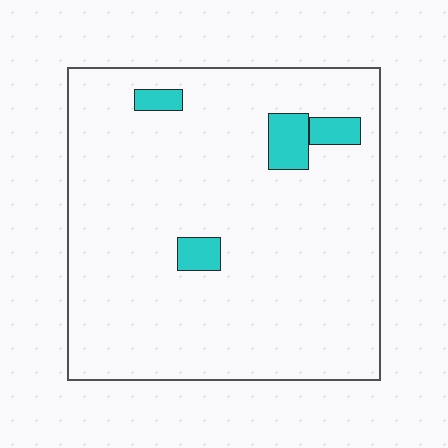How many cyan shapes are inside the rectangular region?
4.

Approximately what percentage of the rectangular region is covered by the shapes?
Approximately 5%.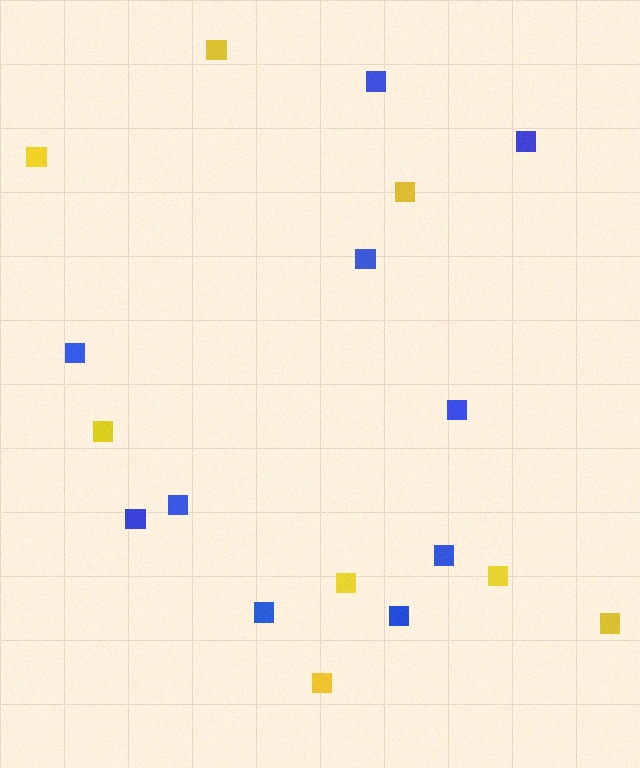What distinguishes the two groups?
There are 2 groups: one group of yellow squares (8) and one group of blue squares (10).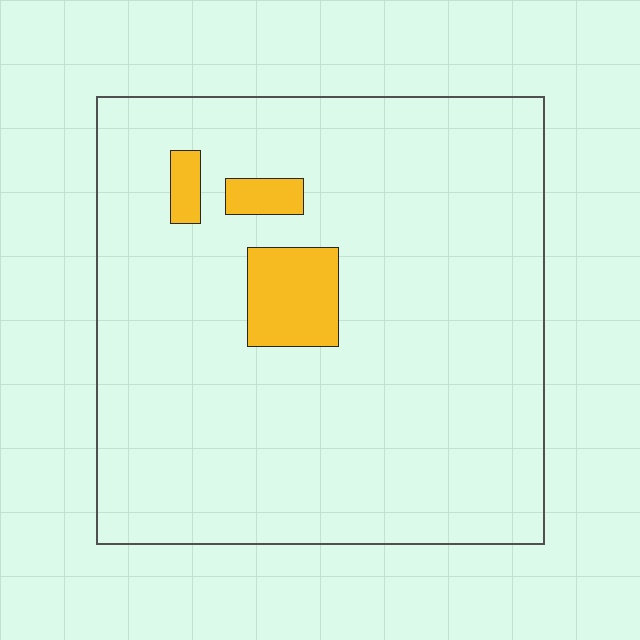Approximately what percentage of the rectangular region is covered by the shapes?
Approximately 5%.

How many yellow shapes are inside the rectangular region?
3.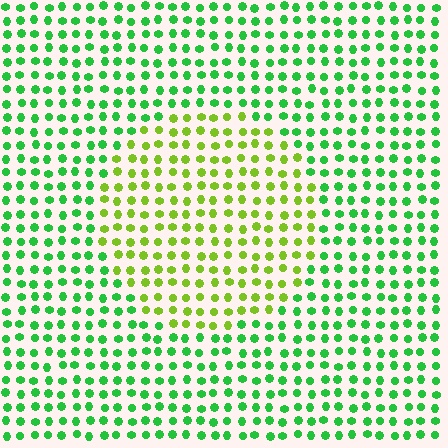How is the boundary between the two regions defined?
The boundary is defined purely by a slight shift in hue (about 42 degrees). Spacing, size, and orientation are identical on both sides.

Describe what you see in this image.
The image is filled with small green elements in a uniform arrangement. A circle-shaped region is visible where the elements are tinted to a slightly different hue, forming a subtle color boundary.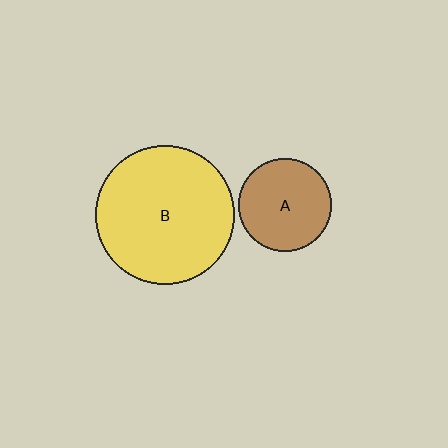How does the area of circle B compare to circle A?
Approximately 2.2 times.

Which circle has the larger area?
Circle B (yellow).